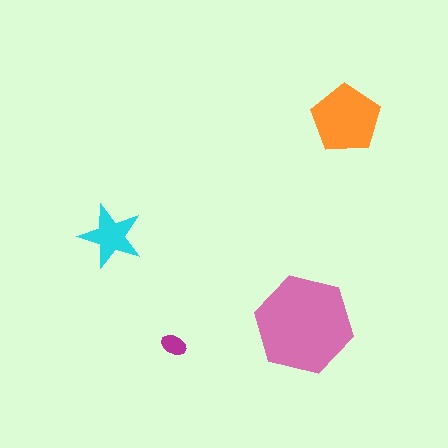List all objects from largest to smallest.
The pink hexagon, the orange pentagon, the cyan star, the magenta ellipse.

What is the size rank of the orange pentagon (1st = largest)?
2nd.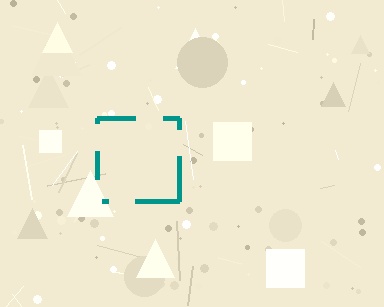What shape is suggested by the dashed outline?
The dashed outline suggests a square.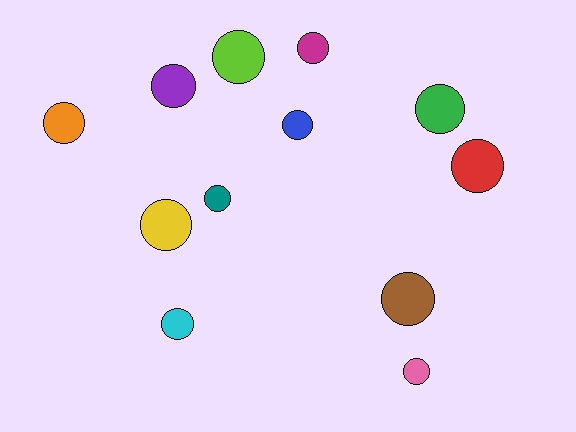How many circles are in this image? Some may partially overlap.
There are 12 circles.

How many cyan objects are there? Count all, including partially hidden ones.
There is 1 cyan object.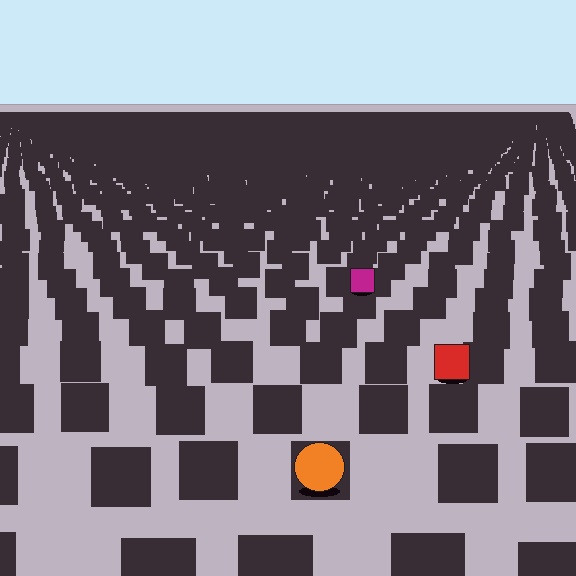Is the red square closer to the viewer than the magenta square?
Yes. The red square is closer — you can tell from the texture gradient: the ground texture is coarser near it.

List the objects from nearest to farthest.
From nearest to farthest: the orange circle, the red square, the magenta square.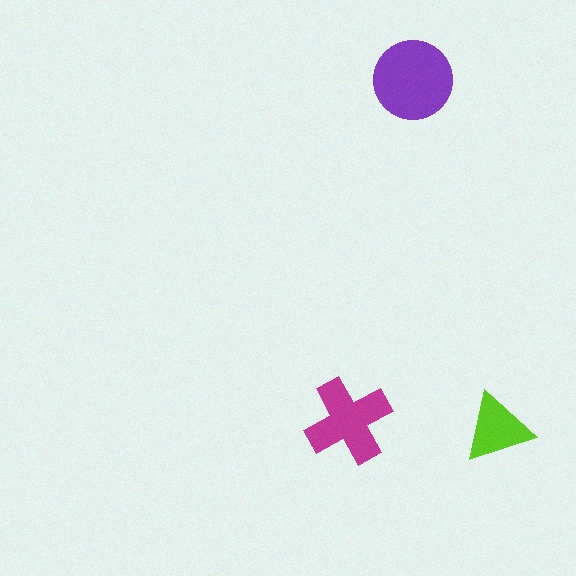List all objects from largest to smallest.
The purple circle, the magenta cross, the lime triangle.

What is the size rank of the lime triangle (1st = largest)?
3rd.